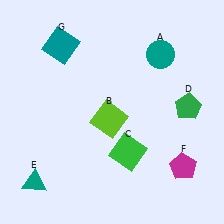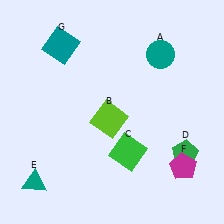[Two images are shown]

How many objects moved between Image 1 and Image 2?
1 object moved between the two images.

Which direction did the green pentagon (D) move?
The green pentagon (D) moved down.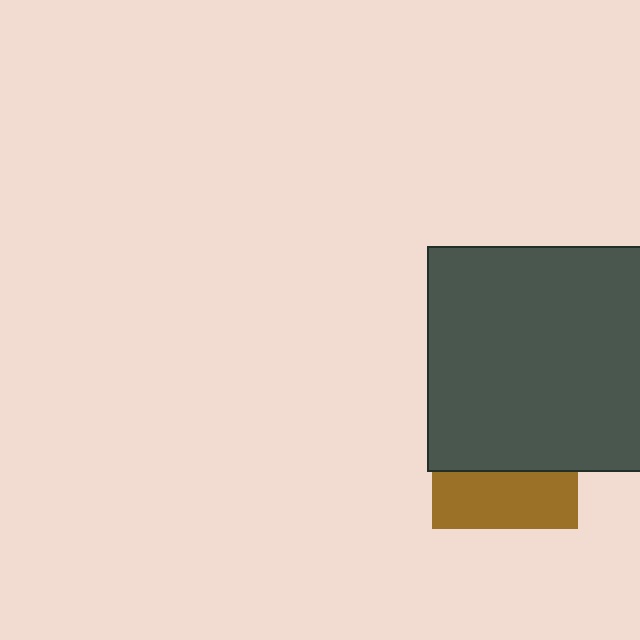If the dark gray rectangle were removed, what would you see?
You would see the complete brown square.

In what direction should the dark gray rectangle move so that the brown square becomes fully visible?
The dark gray rectangle should move up. That is the shortest direction to clear the overlap and leave the brown square fully visible.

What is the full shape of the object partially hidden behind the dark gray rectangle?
The partially hidden object is a brown square.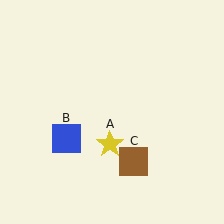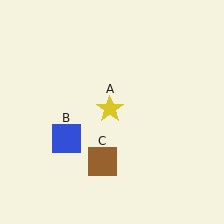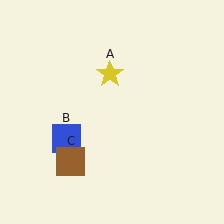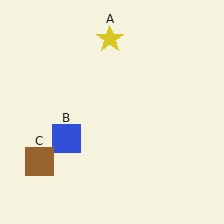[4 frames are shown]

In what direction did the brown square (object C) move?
The brown square (object C) moved left.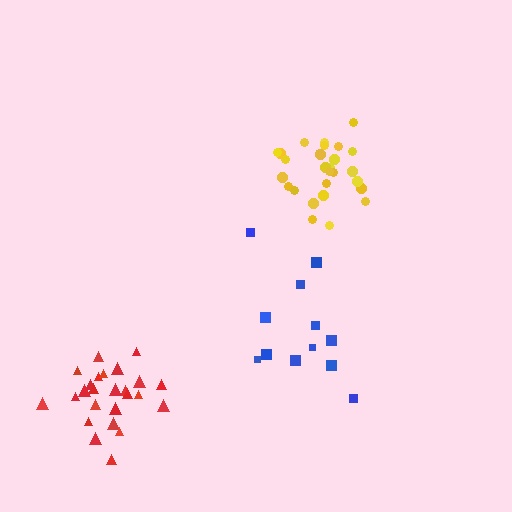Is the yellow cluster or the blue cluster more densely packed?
Yellow.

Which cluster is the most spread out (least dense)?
Blue.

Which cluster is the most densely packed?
Yellow.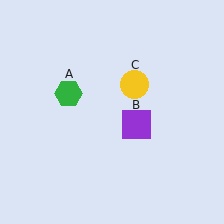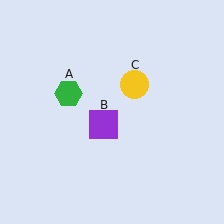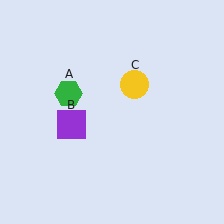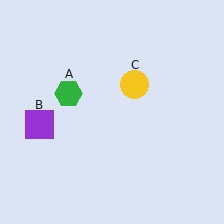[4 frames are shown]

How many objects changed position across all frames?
1 object changed position: purple square (object B).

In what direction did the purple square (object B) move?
The purple square (object B) moved left.